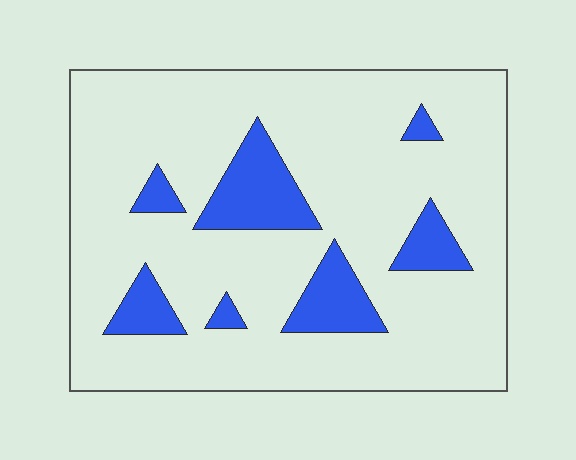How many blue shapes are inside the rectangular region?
7.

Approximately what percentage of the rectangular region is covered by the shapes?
Approximately 15%.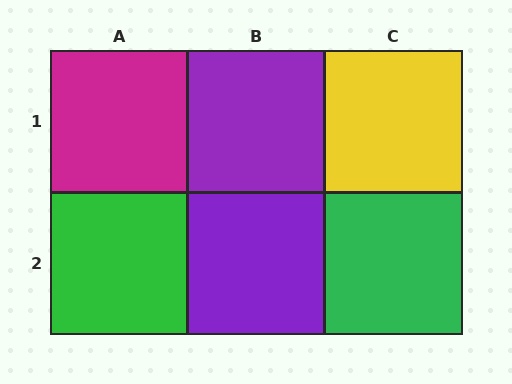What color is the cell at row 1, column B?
Purple.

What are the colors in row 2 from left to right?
Green, purple, green.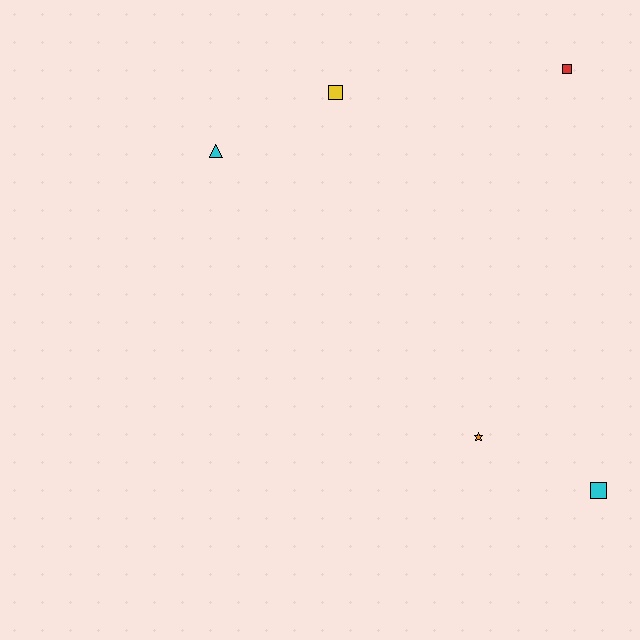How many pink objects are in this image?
There are no pink objects.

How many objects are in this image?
There are 5 objects.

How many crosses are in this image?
There are no crosses.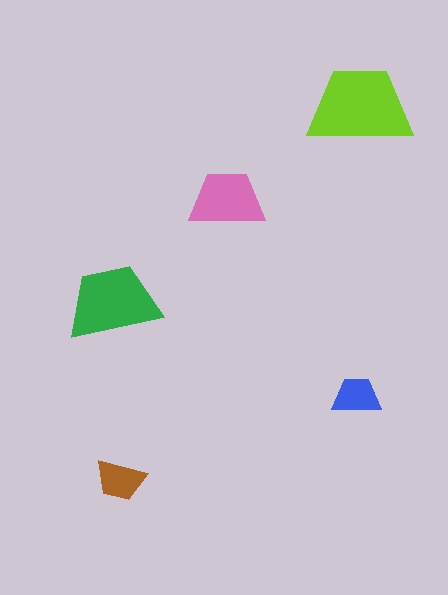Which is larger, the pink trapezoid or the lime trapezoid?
The lime one.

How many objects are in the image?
There are 5 objects in the image.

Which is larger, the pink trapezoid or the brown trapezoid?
The pink one.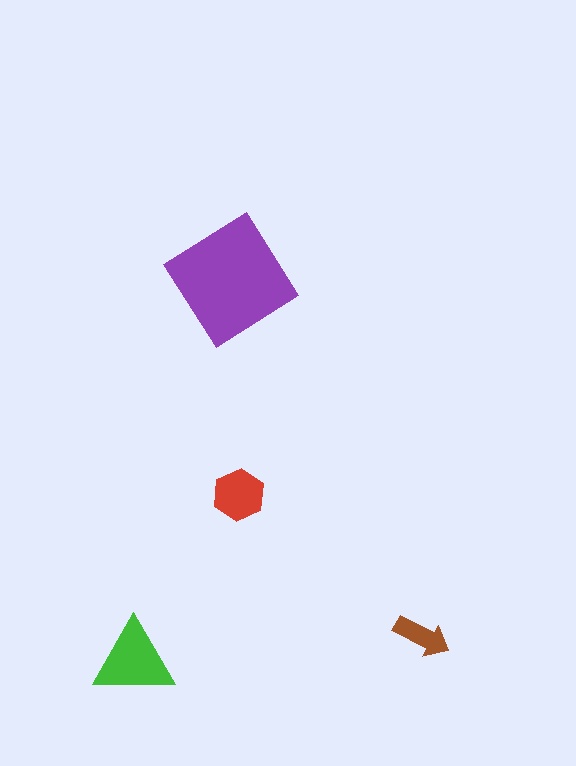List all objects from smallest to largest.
The brown arrow, the red hexagon, the green triangle, the purple diamond.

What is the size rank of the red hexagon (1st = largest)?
3rd.